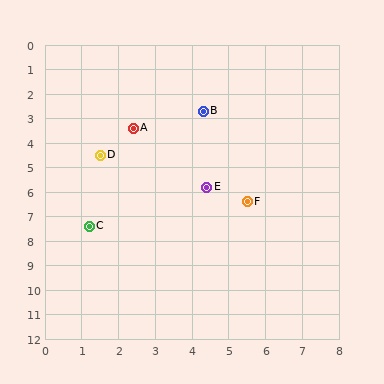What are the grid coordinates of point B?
Point B is at approximately (4.3, 2.7).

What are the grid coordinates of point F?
Point F is at approximately (5.5, 6.4).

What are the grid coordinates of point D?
Point D is at approximately (1.5, 4.5).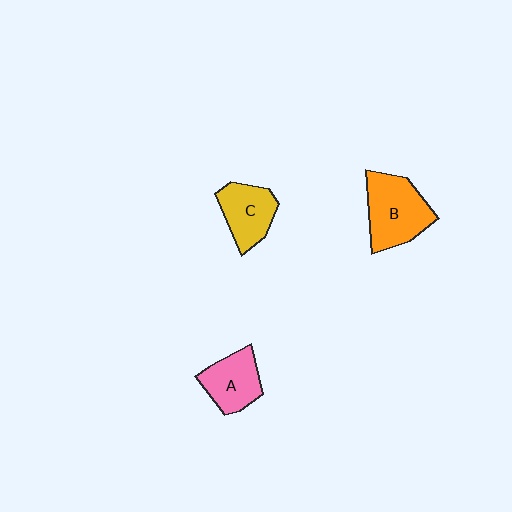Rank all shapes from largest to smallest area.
From largest to smallest: B (orange), C (yellow), A (pink).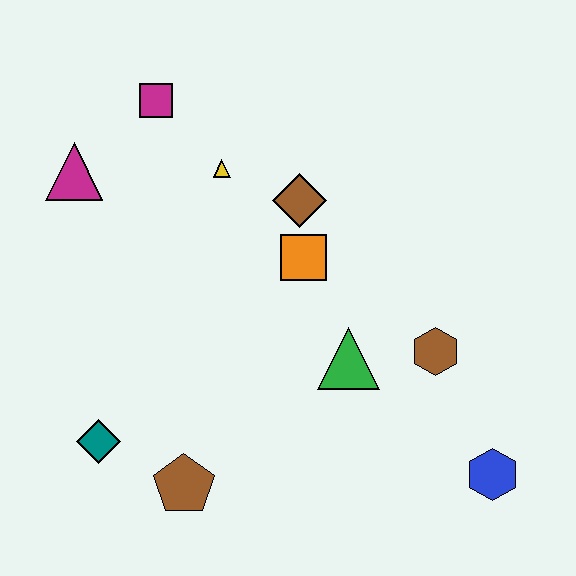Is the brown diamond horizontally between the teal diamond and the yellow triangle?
No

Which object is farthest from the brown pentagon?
The magenta square is farthest from the brown pentagon.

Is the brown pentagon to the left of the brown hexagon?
Yes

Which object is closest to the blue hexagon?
The brown hexagon is closest to the blue hexagon.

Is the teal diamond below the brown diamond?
Yes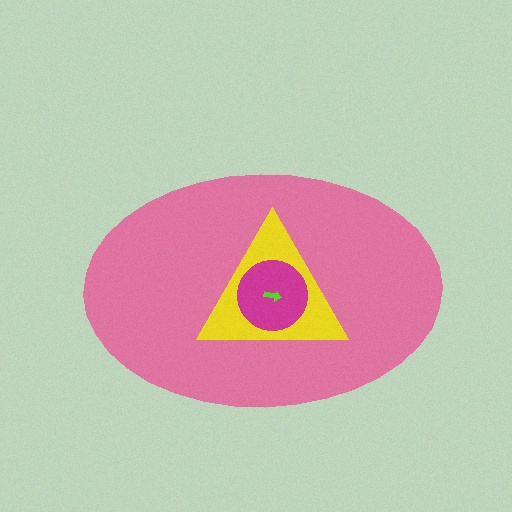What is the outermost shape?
The pink ellipse.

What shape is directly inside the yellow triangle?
The magenta circle.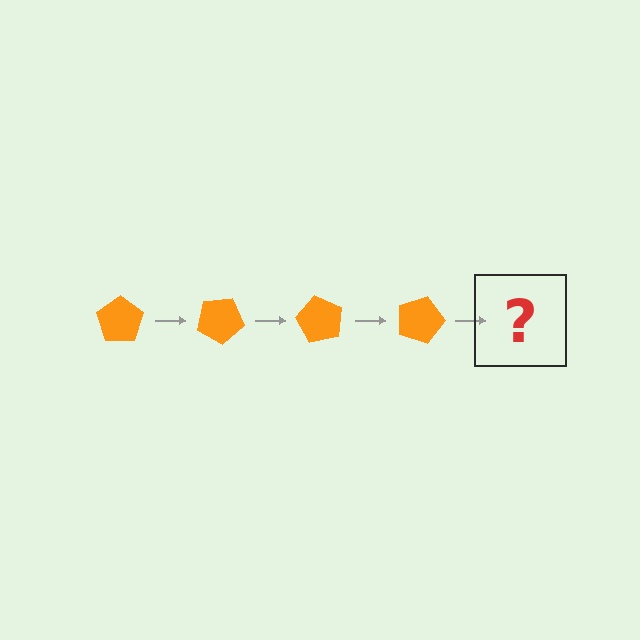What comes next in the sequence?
The next element should be an orange pentagon rotated 120 degrees.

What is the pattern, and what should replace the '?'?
The pattern is that the pentagon rotates 30 degrees each step. The '?' should be an orange pentagon rotated 120 degrees.